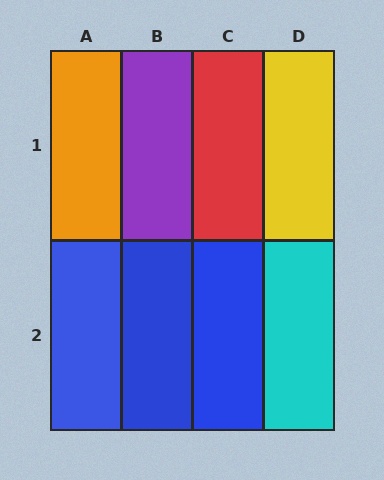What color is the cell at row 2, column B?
Blue.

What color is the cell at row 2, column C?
Blue.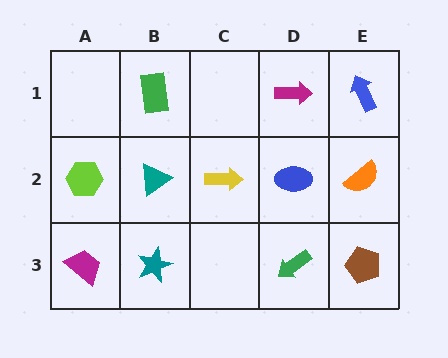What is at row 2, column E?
An orange semicircle.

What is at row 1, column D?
A magenta arrow.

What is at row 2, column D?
A blue ellipse.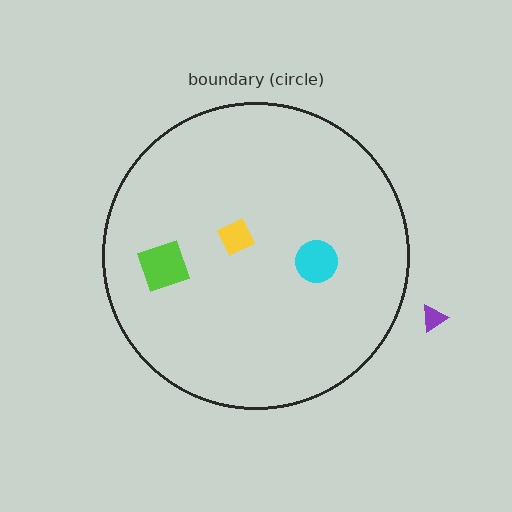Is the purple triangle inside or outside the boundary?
Outside.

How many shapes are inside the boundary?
3 inside, 1 outside.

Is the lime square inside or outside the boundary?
Inside.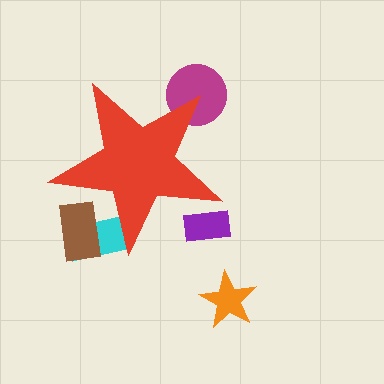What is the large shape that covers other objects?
A red star.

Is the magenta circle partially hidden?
Yes, the magenta circle is partially hidden behind the red star.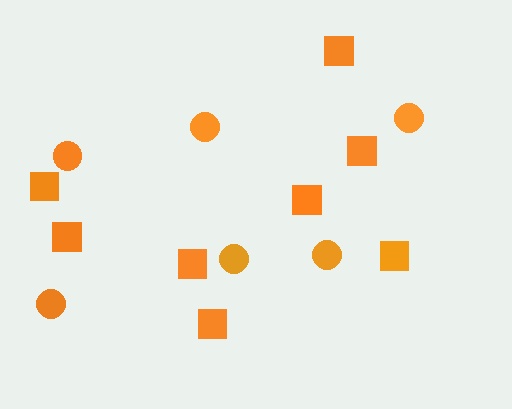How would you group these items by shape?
There are 2 groups: one group of circles (6) and one group of squares (8).